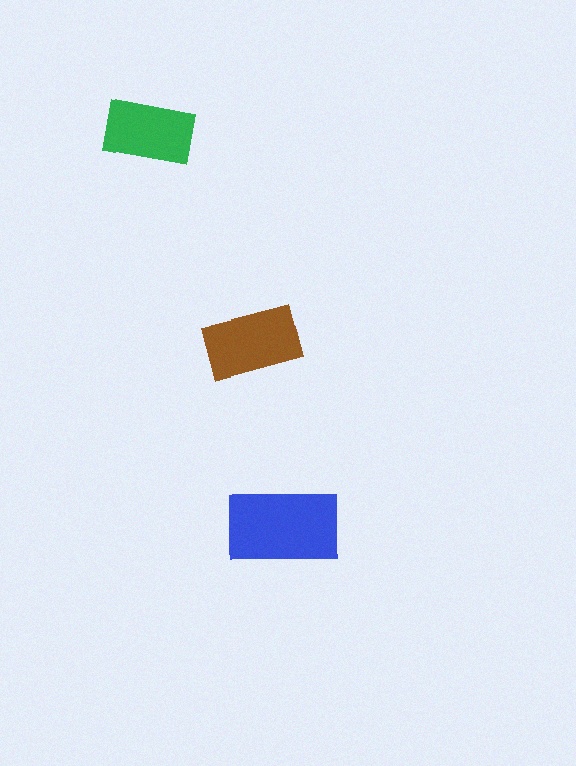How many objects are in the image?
There are 3 objects in the image.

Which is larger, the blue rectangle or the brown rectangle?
The blue one.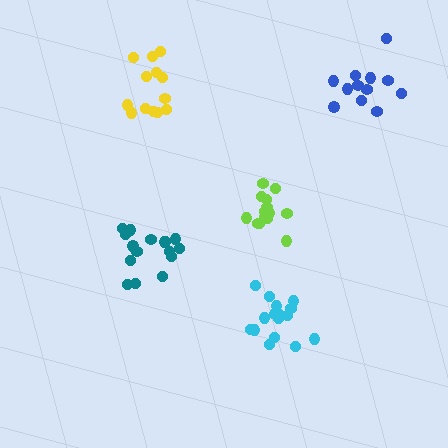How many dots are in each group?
Group 1: 12 dots, Group 2: 17 dots, Group 3: 13 dots, Group 4: 14 dots, Group 5: 16 dots (72 total).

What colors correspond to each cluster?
The clusters are colored: blue, teal, yellow, lime, cyan.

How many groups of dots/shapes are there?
There are 5 groups.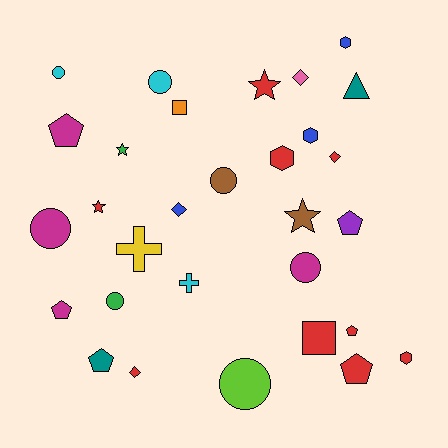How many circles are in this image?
There are 7 circles.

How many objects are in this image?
There are 30 objects.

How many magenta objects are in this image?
There are 4 magenta objects.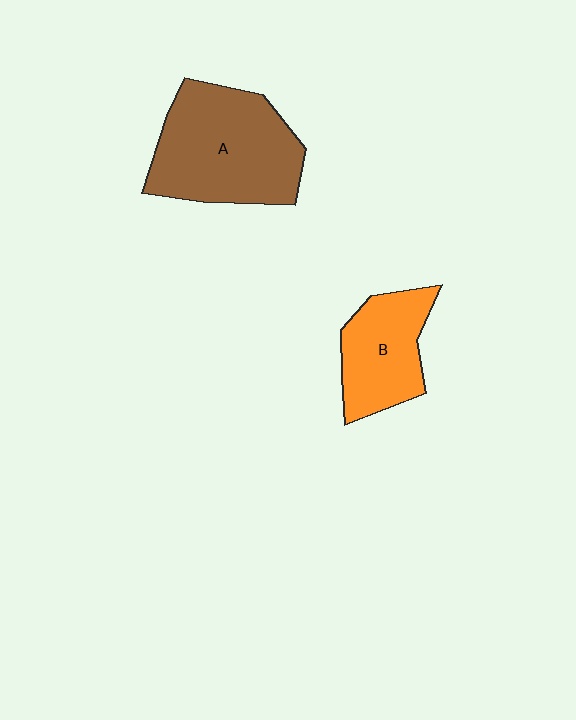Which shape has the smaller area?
Shape B (orange).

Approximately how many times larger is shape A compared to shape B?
Approximately 1.6 times.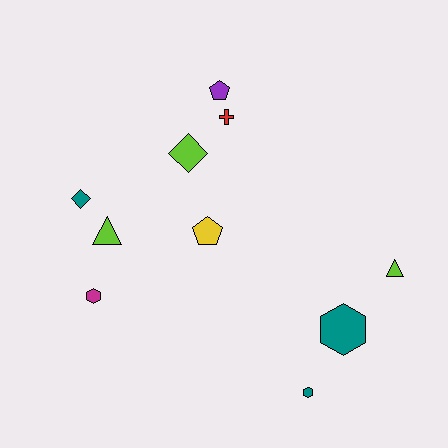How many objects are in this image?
There are 10 objects.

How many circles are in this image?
There are no circles.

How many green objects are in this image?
There are no green objects.